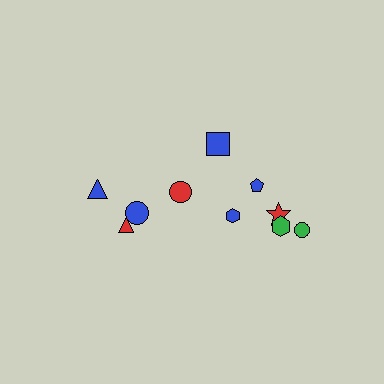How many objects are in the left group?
There are 4 objects.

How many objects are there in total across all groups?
There are 10 objects.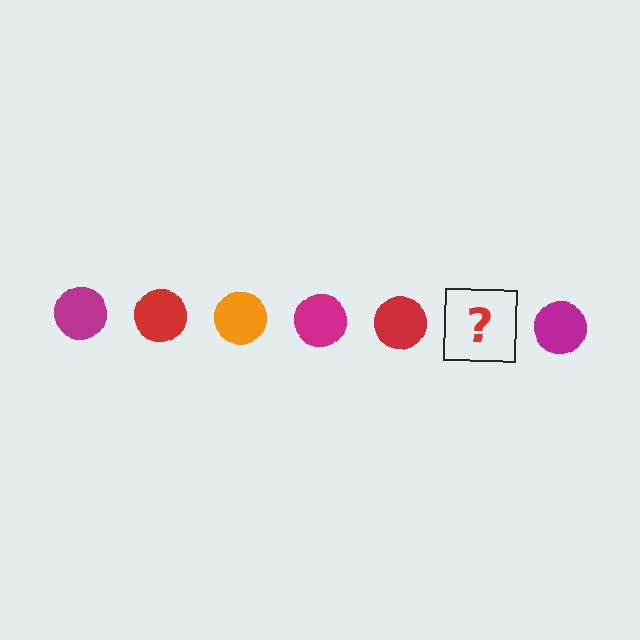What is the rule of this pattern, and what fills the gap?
The rule is that the pattern cycles through magenta, red, orange circles. The gap should be filled with an orange circle.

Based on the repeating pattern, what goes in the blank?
The blank should be an orange circle.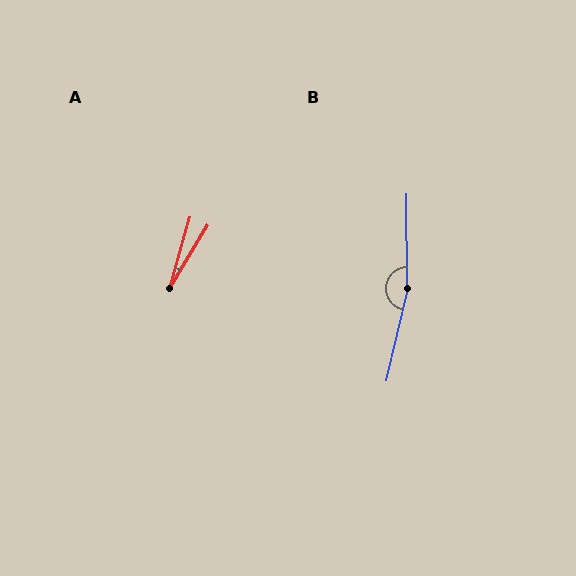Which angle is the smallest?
A, at approximately 15 degrees.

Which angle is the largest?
B, at approximately 166 degrees.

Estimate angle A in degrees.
Approximately 15 degrees.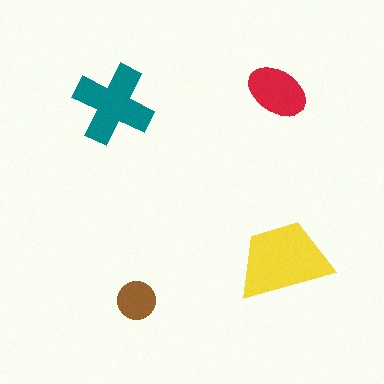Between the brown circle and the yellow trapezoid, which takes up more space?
The yellow trapezoid.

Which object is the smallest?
The brown circle.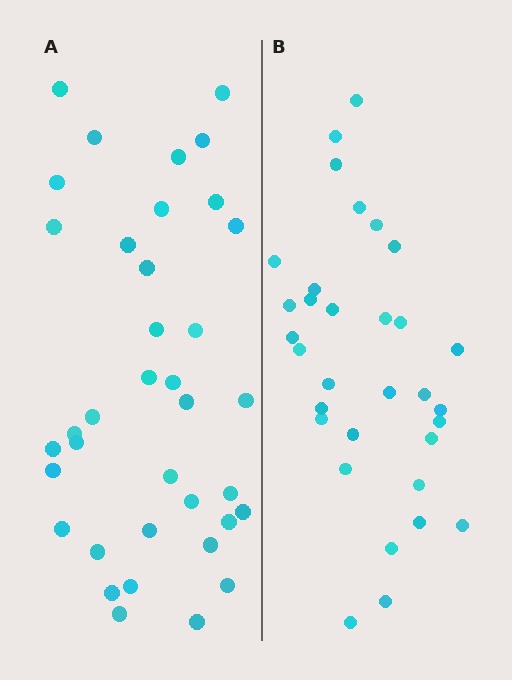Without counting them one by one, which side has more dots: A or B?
Region A (the left region) has more dots.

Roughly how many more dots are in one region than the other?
Region A has about 5 more dots than region B.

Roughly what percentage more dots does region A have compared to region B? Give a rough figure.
About 15% more.